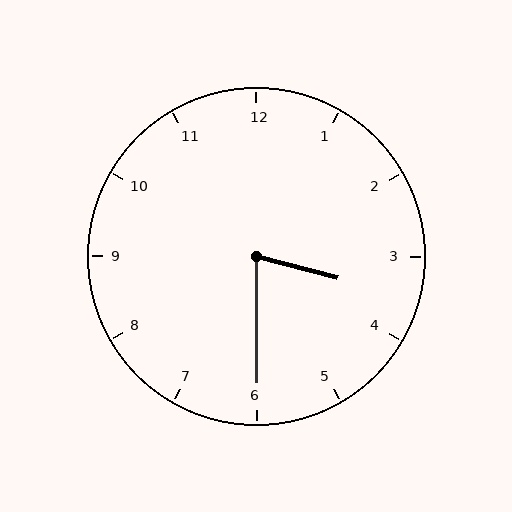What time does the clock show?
3:30.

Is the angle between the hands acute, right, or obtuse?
It is acute.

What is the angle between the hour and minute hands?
Approximately 75 degrees.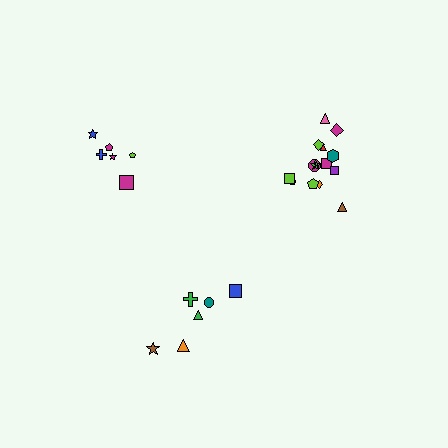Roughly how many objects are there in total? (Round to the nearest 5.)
Roughly 25 objects in total.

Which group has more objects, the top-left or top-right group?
The top-right group.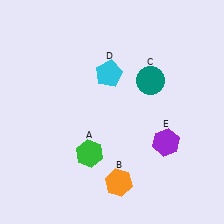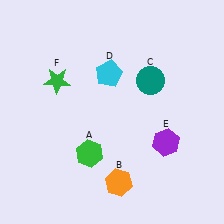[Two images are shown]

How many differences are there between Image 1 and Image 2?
There is 1 difference between the two images.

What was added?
A green star (F) was added in Image 2.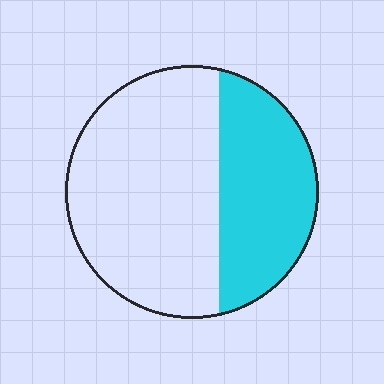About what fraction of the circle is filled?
About three eighths (3/8).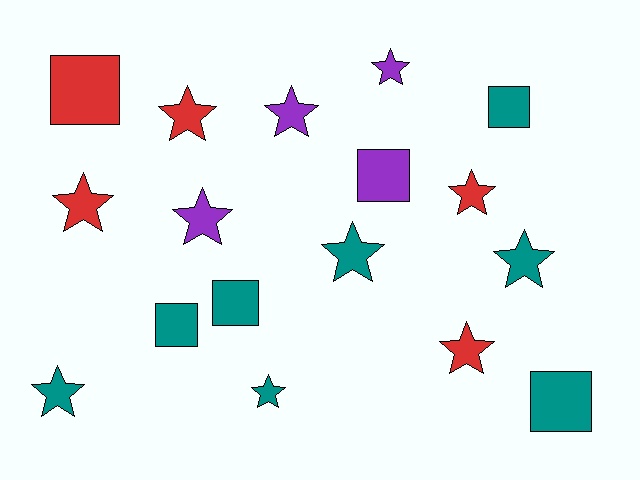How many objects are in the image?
There are 17 objects.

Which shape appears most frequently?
Star, with 11 objects.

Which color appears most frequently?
Teal, with 8 objects.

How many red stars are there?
There are 4 red stars.